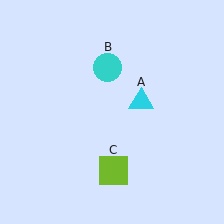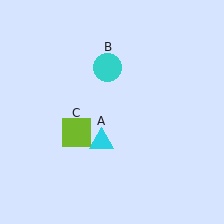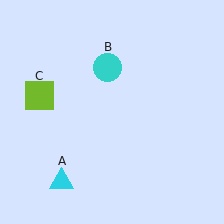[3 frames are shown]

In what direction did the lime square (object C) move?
The lime square (object C) moved up and to the left.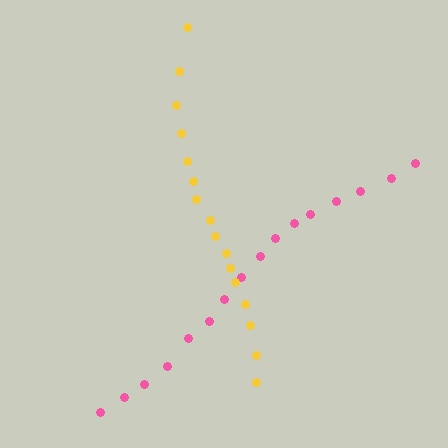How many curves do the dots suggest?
There are 2 distinct paths.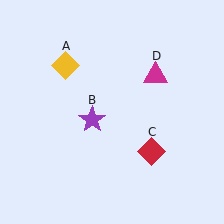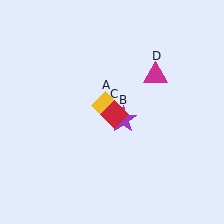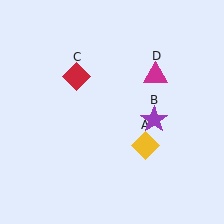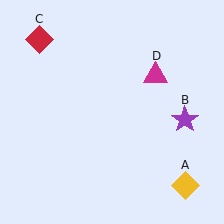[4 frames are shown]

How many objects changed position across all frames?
3 objects changed position: yellow diamond (object A), purple star (object B), red diamond (object C).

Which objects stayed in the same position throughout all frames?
Magenta triangle (object D) remained stationary.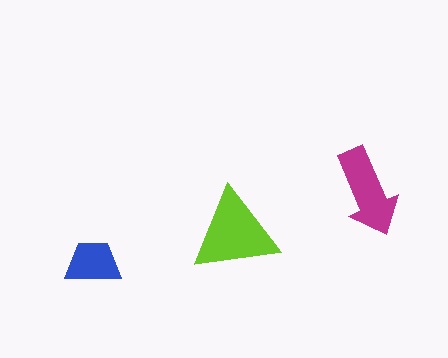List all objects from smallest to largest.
The blue trapezoid, the magenta arrow, the lime triangle.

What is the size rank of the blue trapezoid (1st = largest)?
3rd.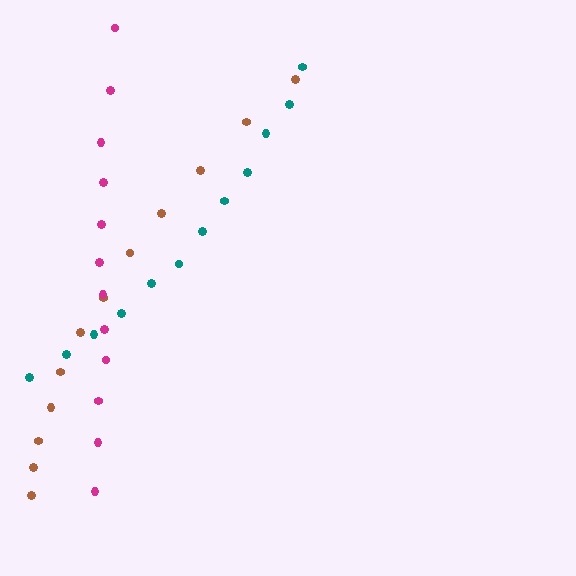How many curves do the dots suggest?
There are 3 distinct paths.